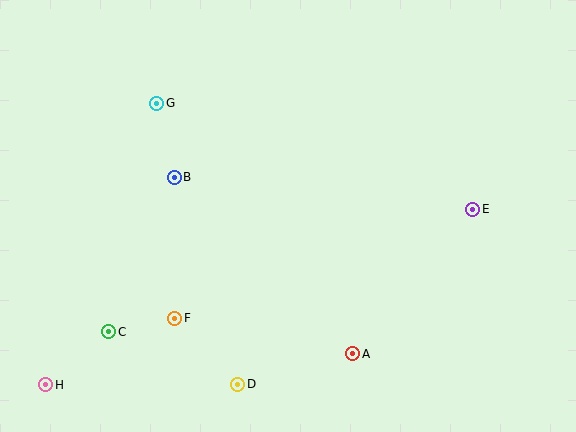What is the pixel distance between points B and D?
The distance between B and D is 217 pixels.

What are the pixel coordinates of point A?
Point A is at (353, 354).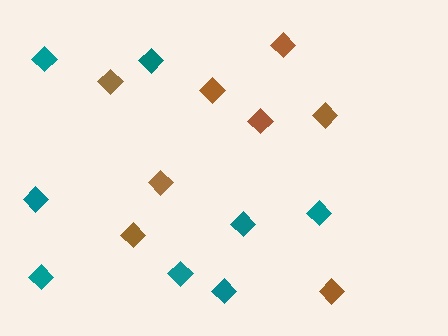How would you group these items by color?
There are 2 groups: one group of brown diamonds (8) and one group of teal diamonds (8).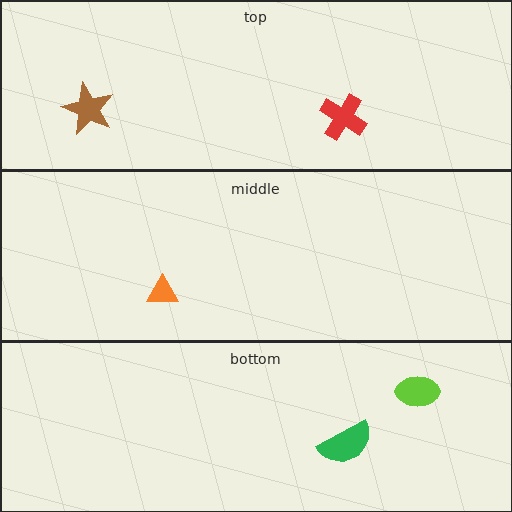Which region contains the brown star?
The top region.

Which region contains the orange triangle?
The middle region.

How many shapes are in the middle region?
1.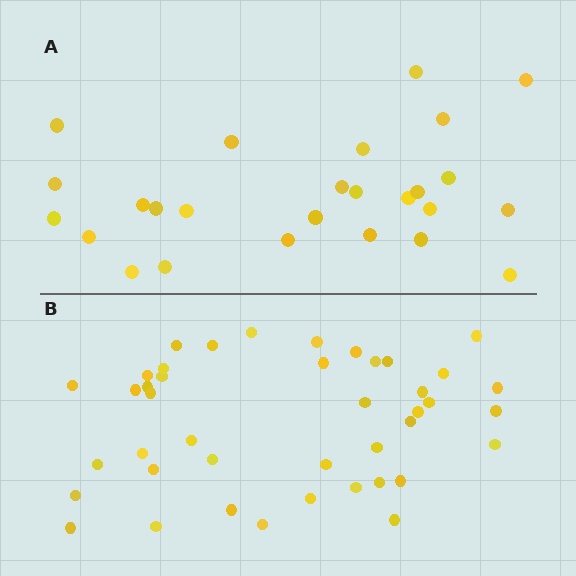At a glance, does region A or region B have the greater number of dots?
Region B (the bottom region) has more dots.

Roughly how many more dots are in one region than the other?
Region B has approximately 15 more dots than region A.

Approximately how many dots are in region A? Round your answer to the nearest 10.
About 30 dots. (The exact count is 26, which rounds to 30.)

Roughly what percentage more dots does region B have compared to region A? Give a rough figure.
About 60% more.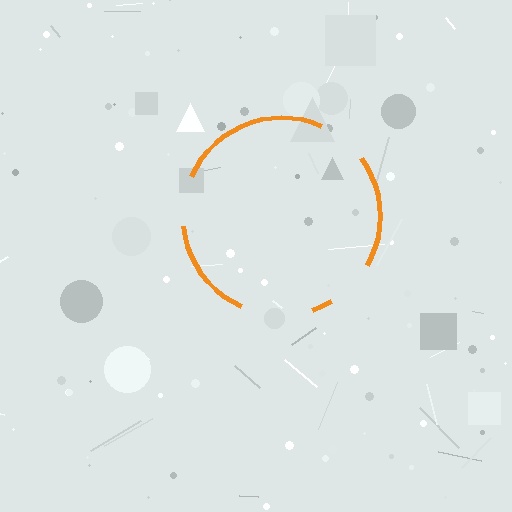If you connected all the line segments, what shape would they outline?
They would outline a circle.